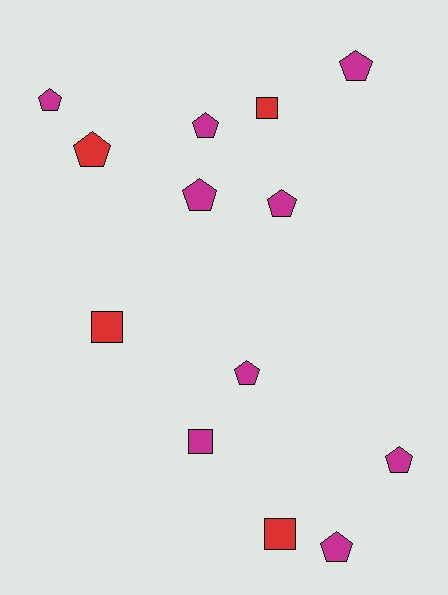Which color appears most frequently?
Magenta, with 9 objects.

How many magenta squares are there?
There is 1 magenta square.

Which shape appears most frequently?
Pentagon, with 9 objects.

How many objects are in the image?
There are 13 objects.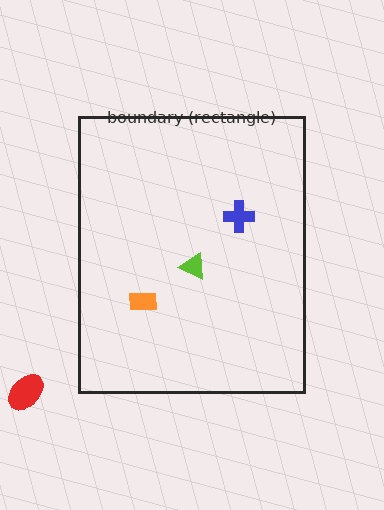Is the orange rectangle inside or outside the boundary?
Inside.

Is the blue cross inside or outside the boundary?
Inside.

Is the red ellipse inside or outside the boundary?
Outside.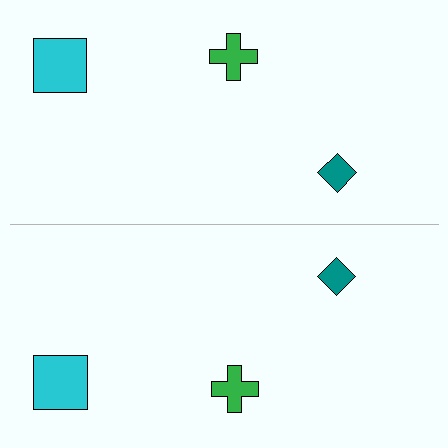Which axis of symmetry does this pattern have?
The pattern has a horizontal axis of symmetry running through the center of the image.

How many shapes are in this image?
There are 6 shapes in this image.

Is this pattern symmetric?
Yes, this pattern has bilateral (reflection) symmetry.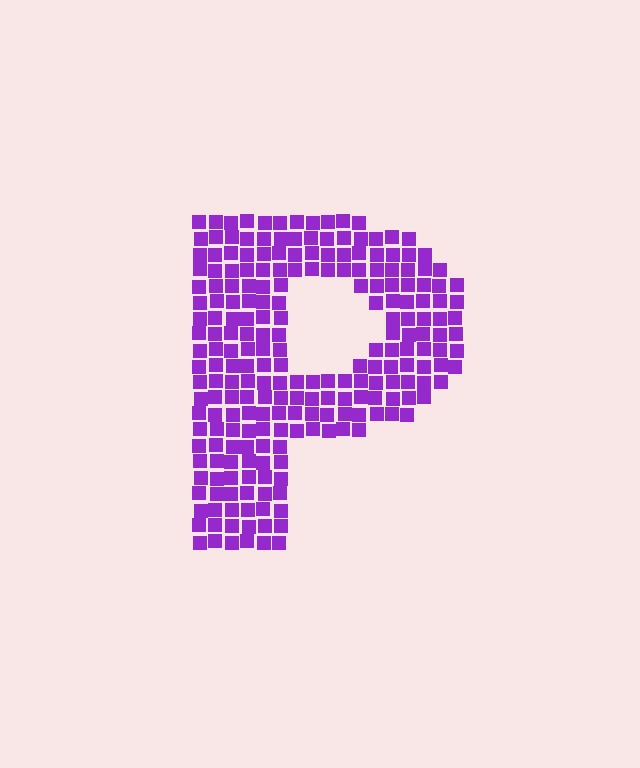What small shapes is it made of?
It is made of small squares.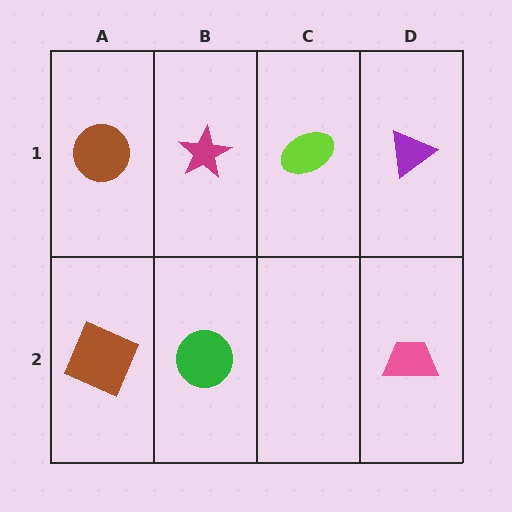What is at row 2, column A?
A brown square.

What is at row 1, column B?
A magenta star.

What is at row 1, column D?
A purple triangle.